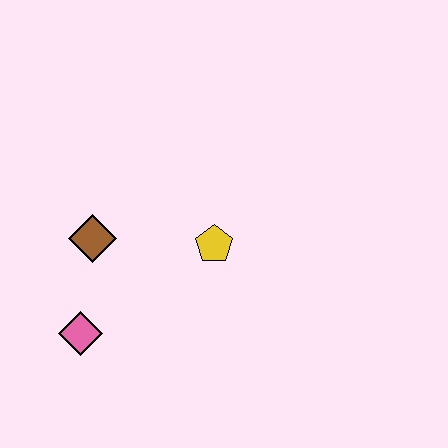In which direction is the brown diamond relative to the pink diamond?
The brown diamond is above the pink diamond.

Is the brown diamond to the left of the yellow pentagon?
Yes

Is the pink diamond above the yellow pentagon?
No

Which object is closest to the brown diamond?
The pink diamond is closest to the brown diamond.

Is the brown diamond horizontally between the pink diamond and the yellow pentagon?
Yes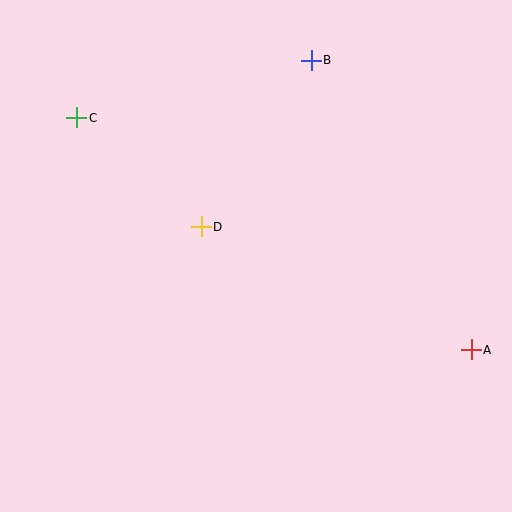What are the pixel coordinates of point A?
Point A is at (471, 350).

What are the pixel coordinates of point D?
Point D is at (201, 227).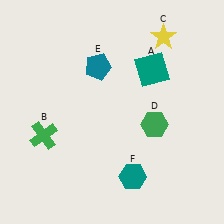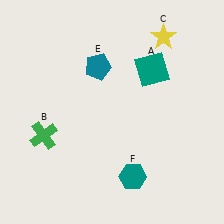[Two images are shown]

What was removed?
The green hexagon (D) was removed in Image 2.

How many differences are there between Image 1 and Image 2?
There is 1 difference between the two images.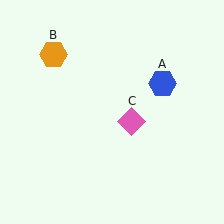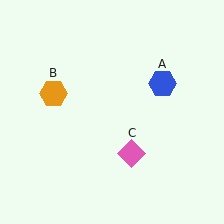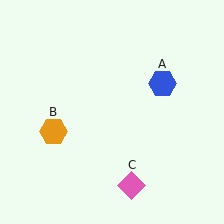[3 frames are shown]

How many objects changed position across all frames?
2 objects changed position: orange hexagon (object B), pink diamond (object C).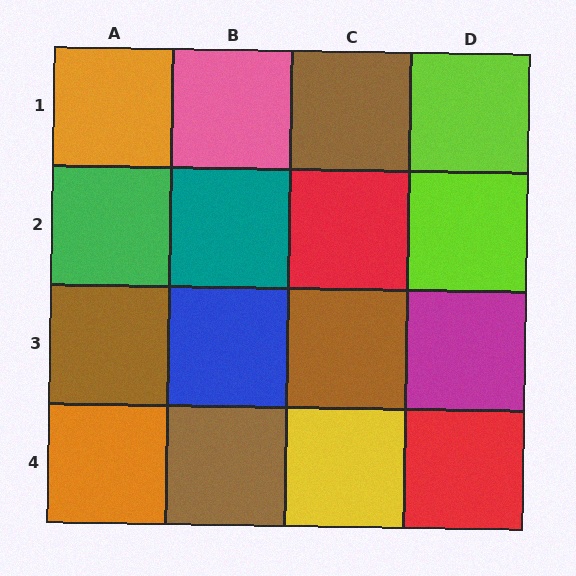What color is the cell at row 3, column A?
Brown.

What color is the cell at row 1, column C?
Brown.